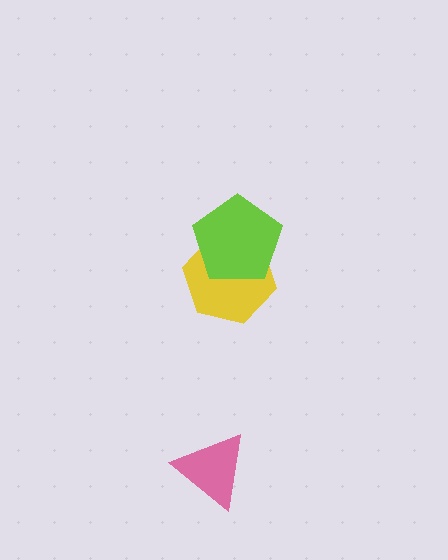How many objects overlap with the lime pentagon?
1 object overlaps with the lime pentagon.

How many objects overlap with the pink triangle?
0 objects overlap with the pink triangle.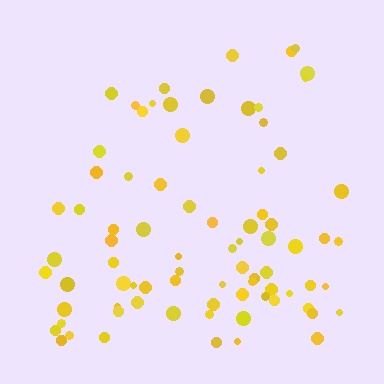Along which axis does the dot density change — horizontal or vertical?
Vertical.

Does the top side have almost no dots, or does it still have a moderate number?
Still a moderate number, just noticeably fewer than the bottom.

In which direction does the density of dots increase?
From top to bottom, with the bottom side densest.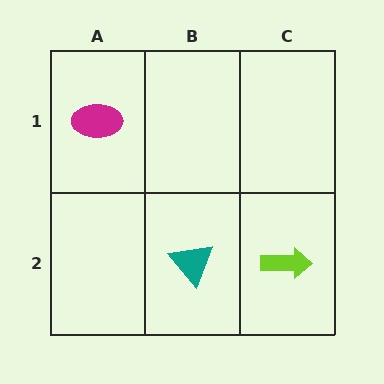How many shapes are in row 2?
2 shapes.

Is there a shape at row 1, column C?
No, that cell is empty.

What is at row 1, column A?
A magenta ellipse.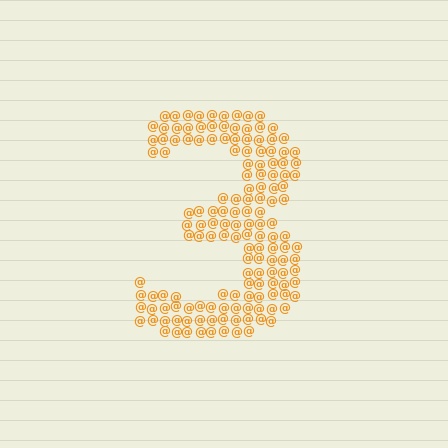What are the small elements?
The small elements are at signs.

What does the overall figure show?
The overall figure shows the digit 3.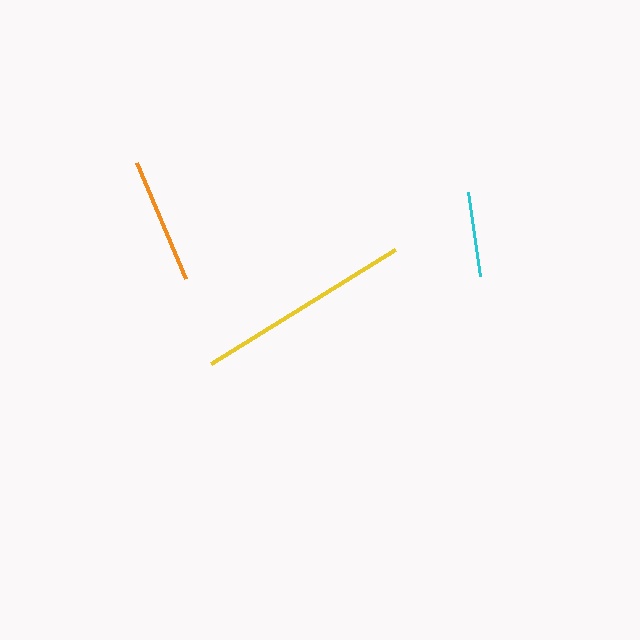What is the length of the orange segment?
The orange segment is approximately 126 pixels long.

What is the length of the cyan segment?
The cyan segment is approximately 85 pixels long.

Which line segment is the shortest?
The cyan line is the shortest at approximately 85 pixels.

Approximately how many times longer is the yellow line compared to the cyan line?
The yellow line is approximately 2.6 times the length of the cyan line.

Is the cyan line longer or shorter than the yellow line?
The yellow line is longer than the cyan line.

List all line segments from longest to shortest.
From longest to shortest: yellow, orange, cyan.